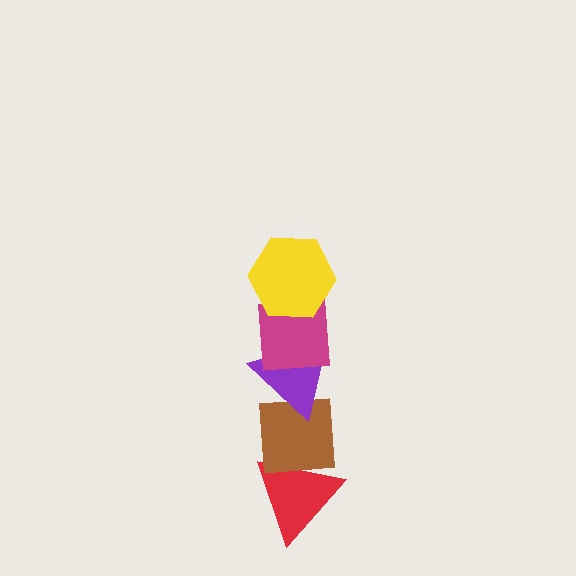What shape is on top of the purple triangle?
The magenta square is on top of the purple triangle.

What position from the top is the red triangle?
The red triangle is 5th from the top.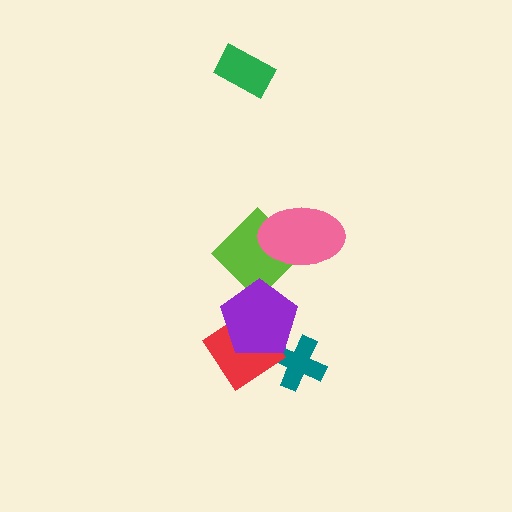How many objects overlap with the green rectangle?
0 objects overlap with the green rectangle.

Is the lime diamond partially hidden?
Yes, it is partially covered by another shape.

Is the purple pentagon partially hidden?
No, no other shape covers it.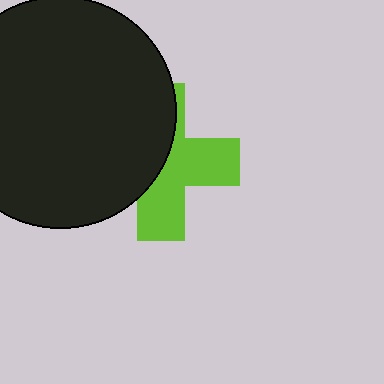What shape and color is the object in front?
The object in front is a black circle.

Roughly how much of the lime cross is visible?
About half of it is visible (roughly 52%).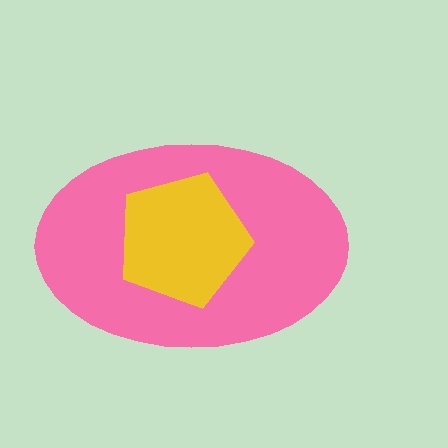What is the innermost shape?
The yellow pentagon.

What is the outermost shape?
The pink ellipse.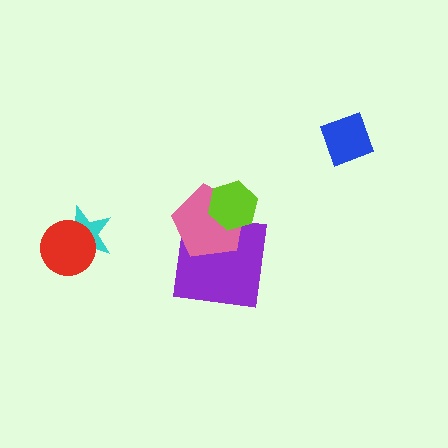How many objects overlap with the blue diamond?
0 objects overlap with the blue diamond.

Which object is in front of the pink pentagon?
The lime hexagon is in front of the pink pentagon.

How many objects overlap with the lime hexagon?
2 objects overlap with the lime hexagon.